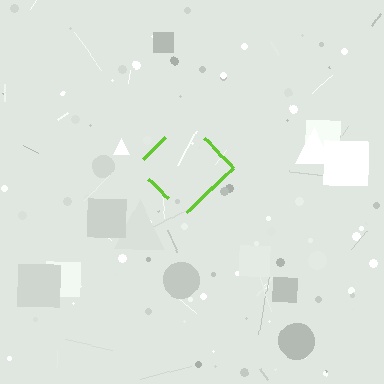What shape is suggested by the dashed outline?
The dashed outline suggests a diamond.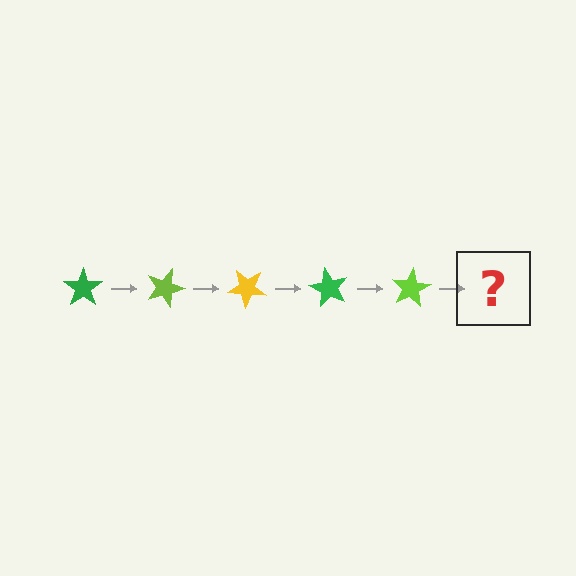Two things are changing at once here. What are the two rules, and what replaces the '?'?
The two rules are that it rotates 20 degrees each step and the color cycles through green, lime, and yellow. The '?' should be a yellow star, rotated 100 degrees from the start.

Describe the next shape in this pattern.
It should be a yellow star, rotated 100 degrees from the start.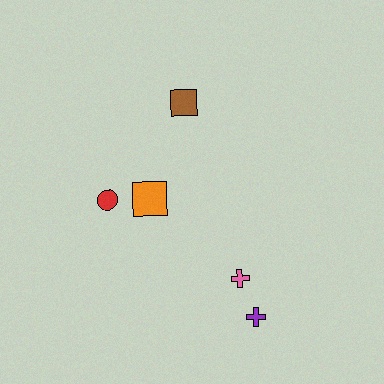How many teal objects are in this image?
There are no teal objects.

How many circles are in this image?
There is 1 circle.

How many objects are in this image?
There are 5 objects.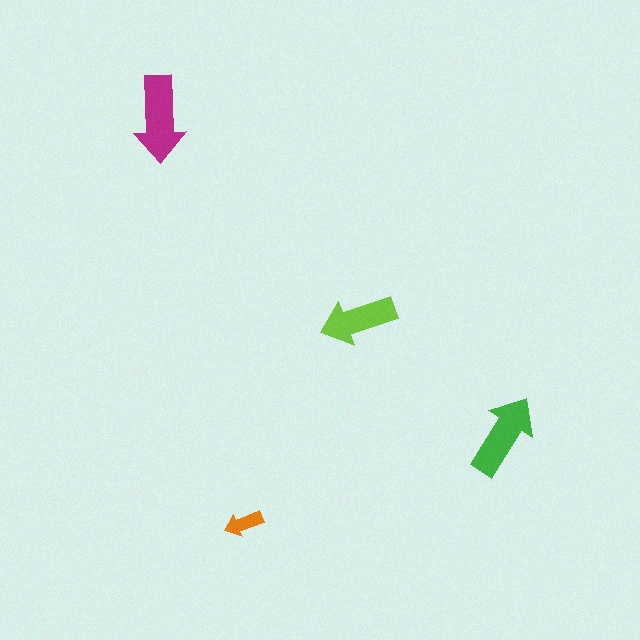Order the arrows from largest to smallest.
the magenta one, the green one, the lime one, the orange one.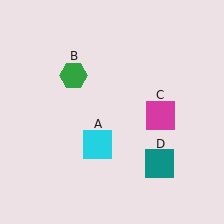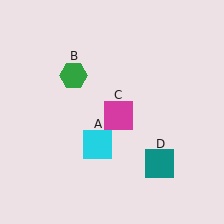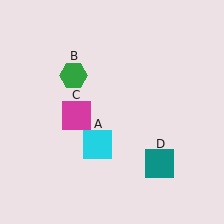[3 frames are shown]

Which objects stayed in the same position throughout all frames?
Cyan square (object A) and green hexagon (object B) and teal square (object D) remained stationary.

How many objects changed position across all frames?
1 object changed position: magenta square (object C).